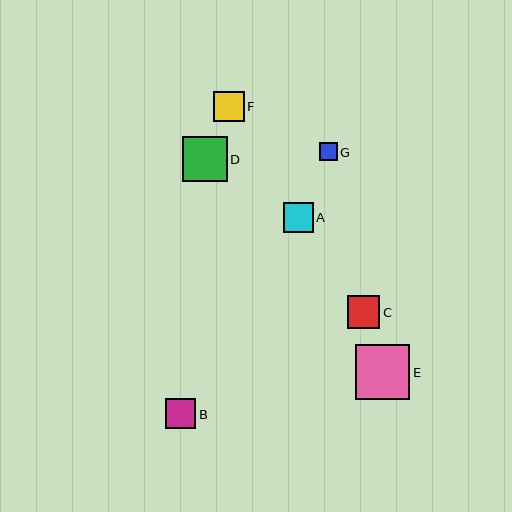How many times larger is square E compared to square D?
Square E is approximately 1.2 times the size of square D.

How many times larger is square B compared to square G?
Square B is approximately 1.7 times the size of square G.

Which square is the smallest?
Square G is the smallest with a size of approximately 17 pixels.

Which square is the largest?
Square E is the largest with a size of approximately 54 pixels.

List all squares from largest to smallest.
From largest to smallest: E, D, C, F, B, A, G.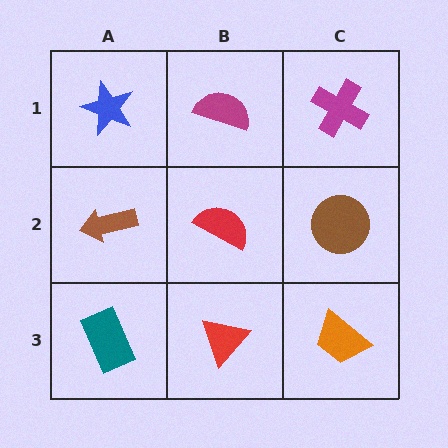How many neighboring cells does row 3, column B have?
3.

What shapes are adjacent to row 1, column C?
A brown circle (row 2, column C), a magenta semicircle (row 1, column B).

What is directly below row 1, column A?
A brown arrow.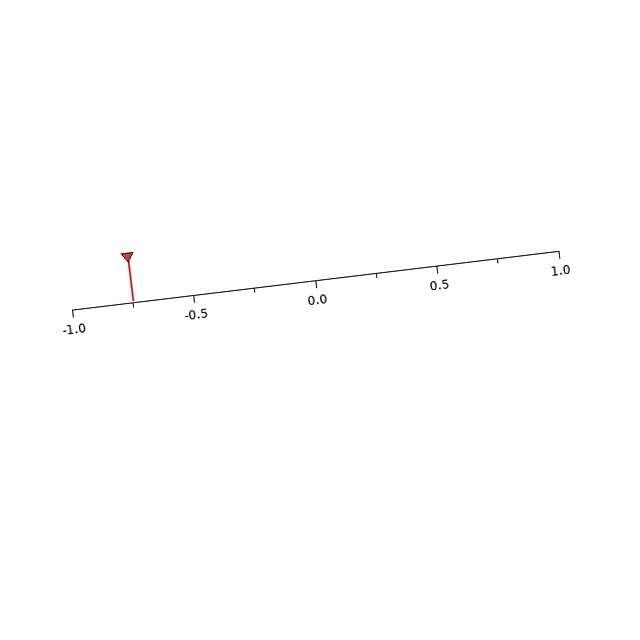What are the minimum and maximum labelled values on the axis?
The axis runs from -1.0 to 1.0.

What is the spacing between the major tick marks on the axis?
The major ticks are spaced 0.5 apart.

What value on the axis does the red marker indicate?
The marker indicates approximately -0.75.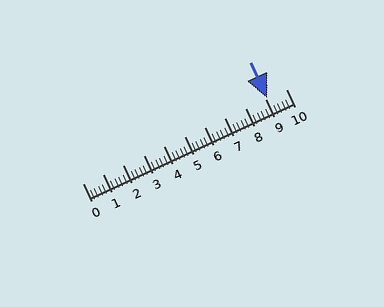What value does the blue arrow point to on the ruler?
The blue arrow points to approximately 9.1.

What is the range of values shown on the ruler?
The ruler shows values from 0 to 10.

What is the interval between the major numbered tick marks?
The major tick marks are spaced 1 units apart.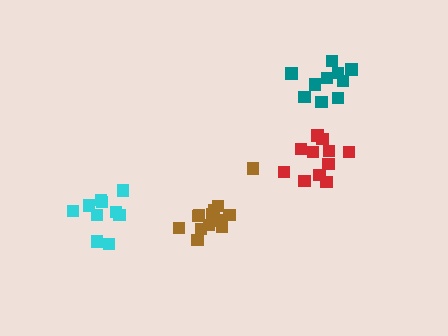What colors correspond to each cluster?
The clusters are colored: teal, brown, cyan, red.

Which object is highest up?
The teal cluster is topmost.